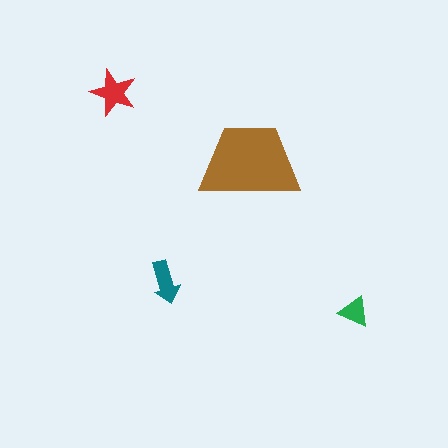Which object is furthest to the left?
The red star is leftmost.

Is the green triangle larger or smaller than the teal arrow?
Smaller.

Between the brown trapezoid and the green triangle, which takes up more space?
The brown trapezoid.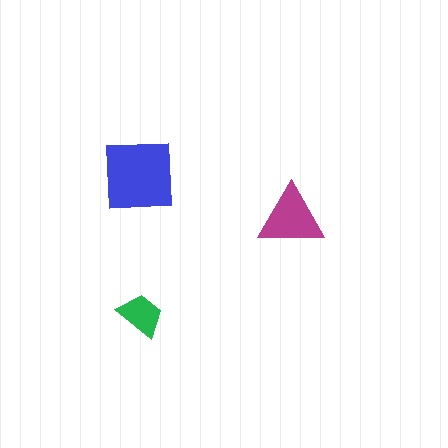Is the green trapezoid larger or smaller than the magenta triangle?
Smaller.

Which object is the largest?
The blue square.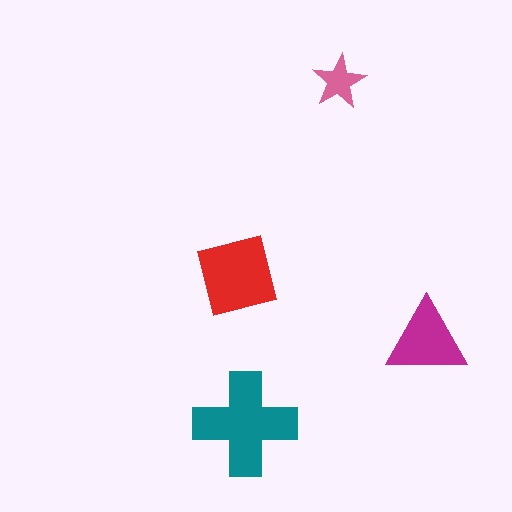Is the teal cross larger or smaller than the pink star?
Larger.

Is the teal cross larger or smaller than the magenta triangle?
Larger.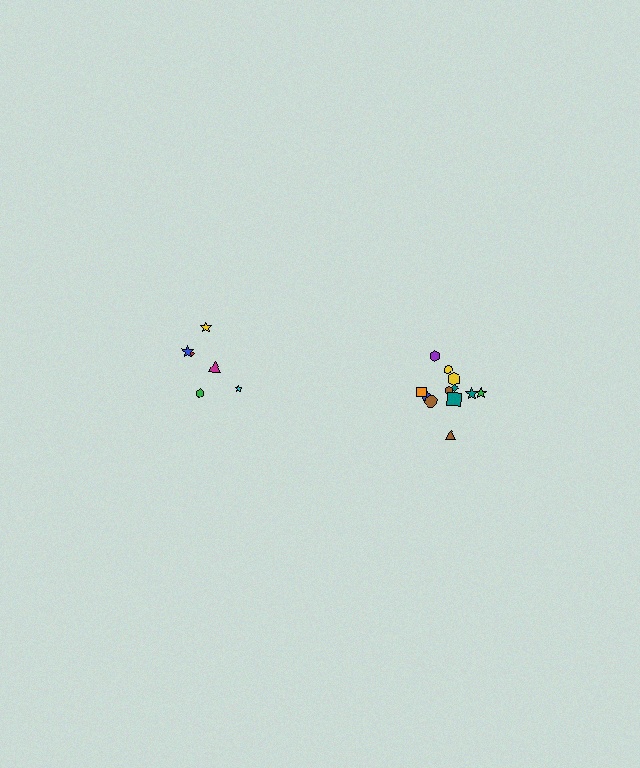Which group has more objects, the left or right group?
The right group.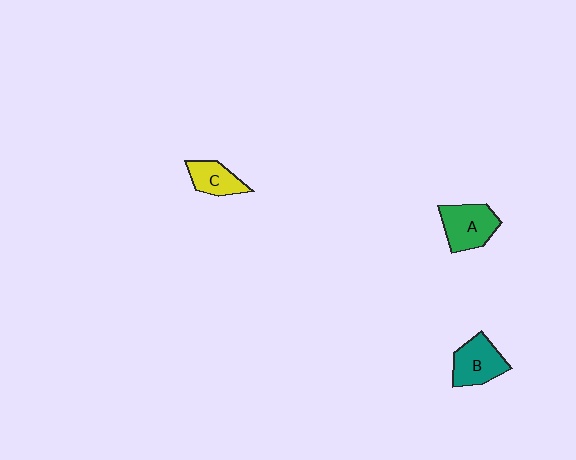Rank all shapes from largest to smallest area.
From largest to smallest: A (green), B (teal), C (yellow).